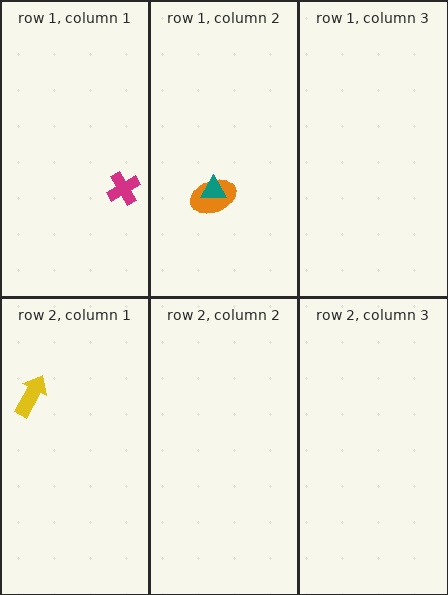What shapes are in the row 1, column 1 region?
The magenta cross.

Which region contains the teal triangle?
The row 1, column 2 region.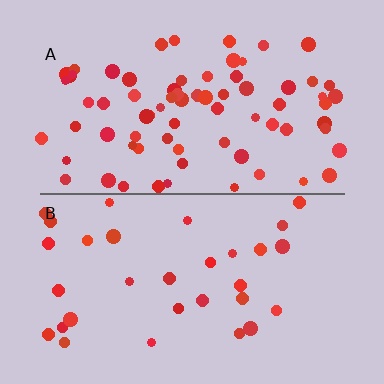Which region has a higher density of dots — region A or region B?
A (the top).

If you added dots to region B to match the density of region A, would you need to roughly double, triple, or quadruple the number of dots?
Approximately double.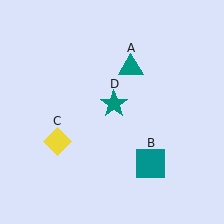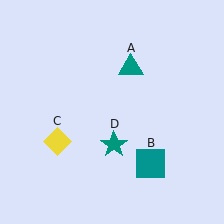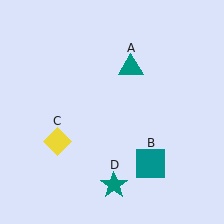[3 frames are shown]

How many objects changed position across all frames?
1 object changed position: teal star (object D).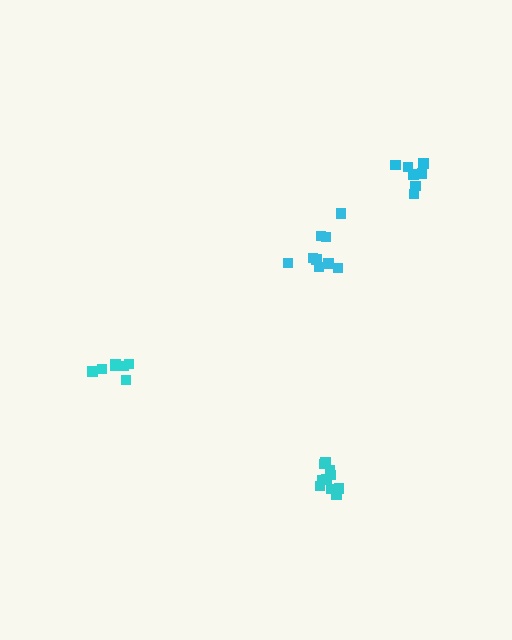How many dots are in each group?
Group 1: 7 dots, Group 2: 7 dots, Group 3: 9 dots, Group 4: 10 dots (33 total).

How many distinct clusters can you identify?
There are 4 distinct clusters.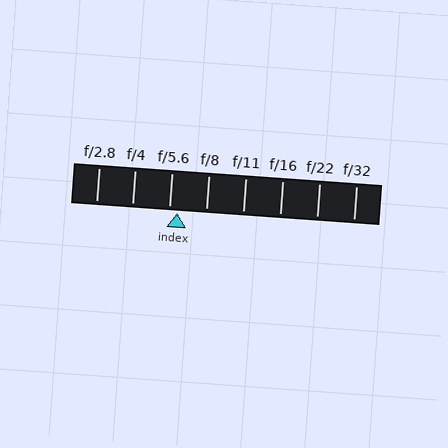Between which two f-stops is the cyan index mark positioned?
The index mark is between f/5.6 and f/8.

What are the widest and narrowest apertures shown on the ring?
The widest aperture shown is f/2.8 and the narrowest is f/32.